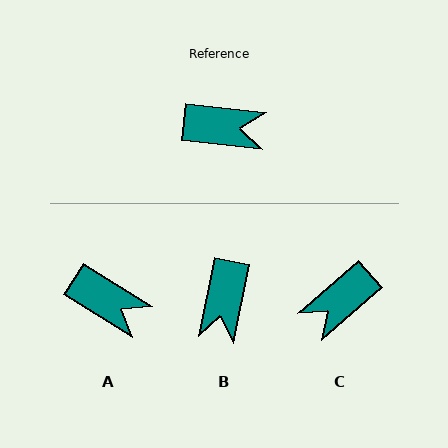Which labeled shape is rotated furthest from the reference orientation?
C, about 132 degrees away.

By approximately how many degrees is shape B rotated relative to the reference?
Approximately 95 degrees clockwise.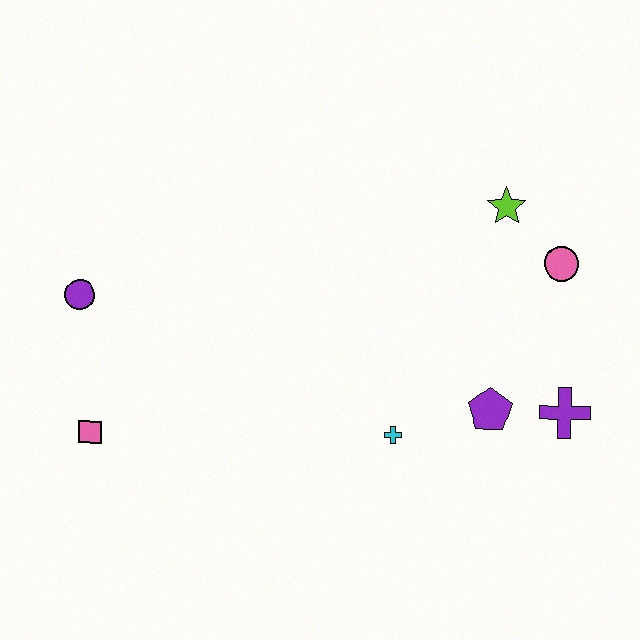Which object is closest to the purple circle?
The pink square is closest to the purple circle.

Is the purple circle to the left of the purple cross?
Yes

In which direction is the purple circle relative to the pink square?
The purple circle is above the pink square.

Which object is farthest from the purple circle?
The purple cross is farthest from the purple circle.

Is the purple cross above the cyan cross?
Yes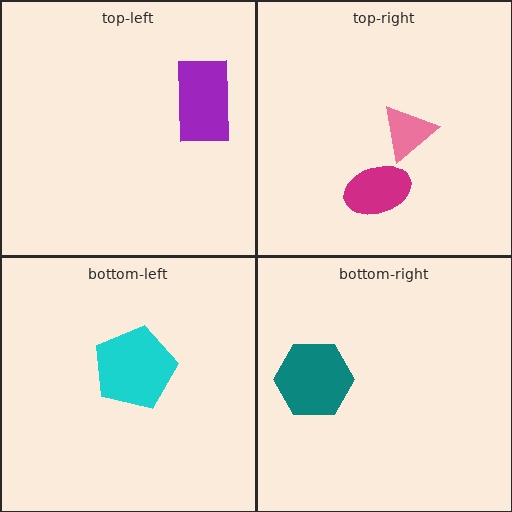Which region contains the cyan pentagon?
The bottom-left region.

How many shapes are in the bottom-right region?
1.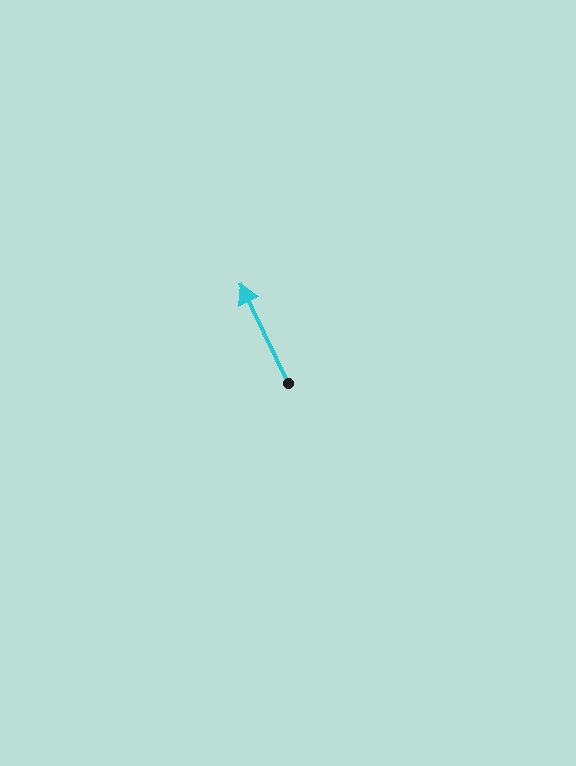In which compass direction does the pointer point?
Northwest.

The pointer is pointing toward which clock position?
Roughly 11 o'clock.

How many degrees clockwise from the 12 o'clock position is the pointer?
Approximately 334 degrees.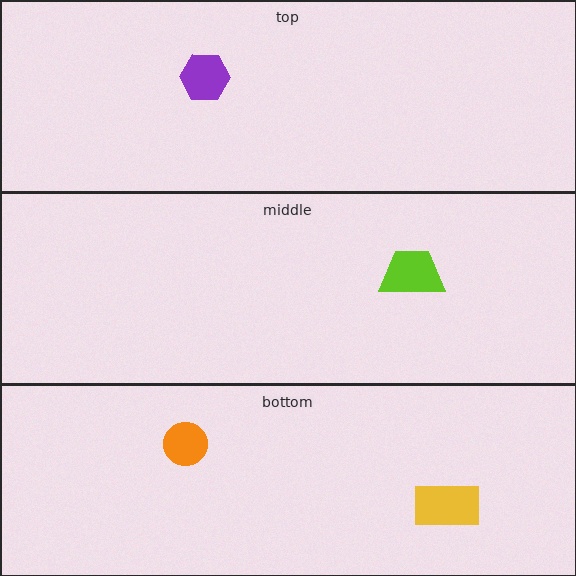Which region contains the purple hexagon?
The top region.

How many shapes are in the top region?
1.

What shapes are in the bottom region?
The orange circle, the yellow rectangle.